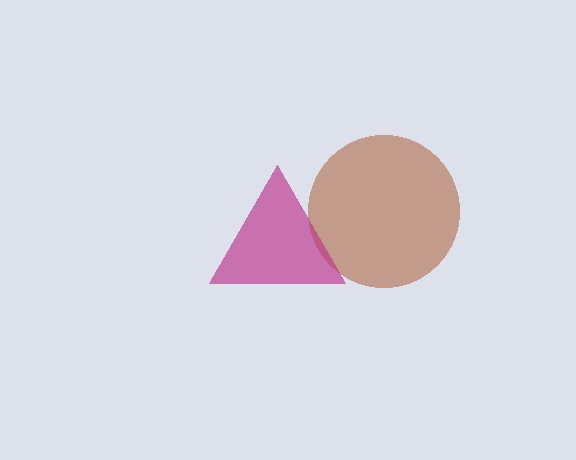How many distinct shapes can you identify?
There are 2 distinct shapes: a brown circle, a magenta triangle.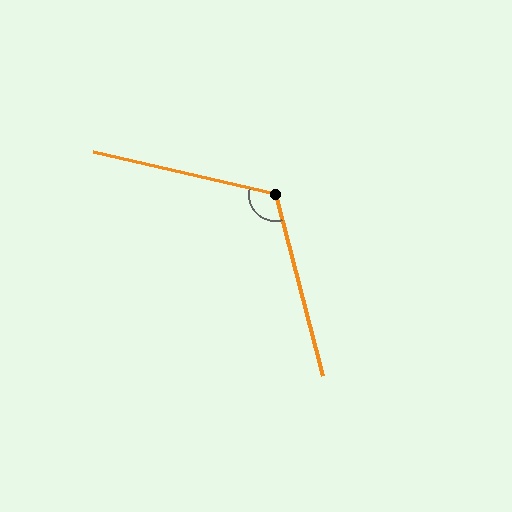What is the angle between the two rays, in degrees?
Approximately 118 degrees.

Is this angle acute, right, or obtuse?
It is obtuse.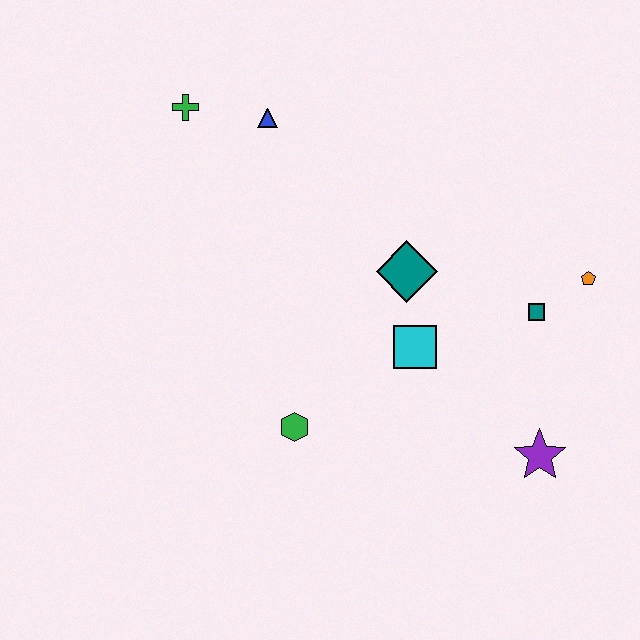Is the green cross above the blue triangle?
Yes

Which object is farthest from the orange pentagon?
The green cross is farthest from the orange pentagon.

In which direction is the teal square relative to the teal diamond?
The teal square is to the right of the teal diamond.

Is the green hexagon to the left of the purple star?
Yes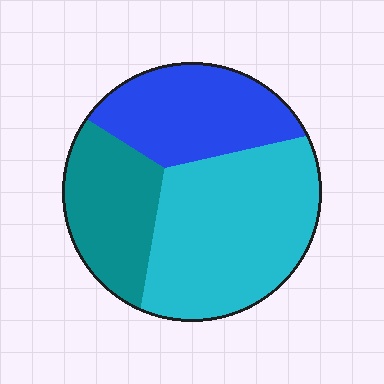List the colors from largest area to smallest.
From largest to smallest: cyan, blue, teal.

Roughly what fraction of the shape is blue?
Blue covers about 30% of the shape.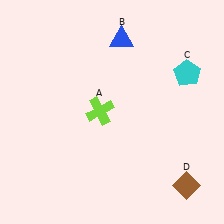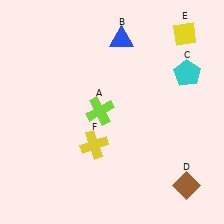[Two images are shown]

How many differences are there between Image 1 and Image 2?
There are 2 differences between the two images.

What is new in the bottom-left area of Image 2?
A yellow cross (F) was added in the bottom-left area of Image 2.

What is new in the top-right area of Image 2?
A yellow diamond (E) was added in the top-right area of Image 2.